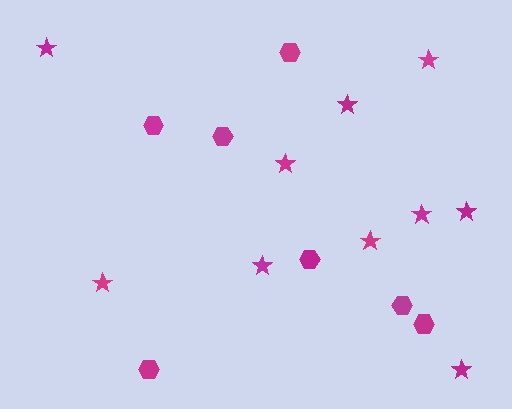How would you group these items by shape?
There are 2 groups: one group of hexagons (7) and one group of stars (10).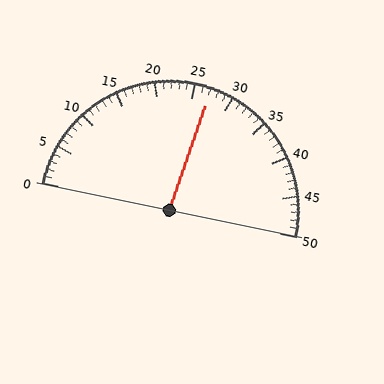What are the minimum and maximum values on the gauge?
The gauge ranges from 0 to 50.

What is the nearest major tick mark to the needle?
The nearest major tick mark is 25.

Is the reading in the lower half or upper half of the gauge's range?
The reading is in the upper half of the range (0 to 50).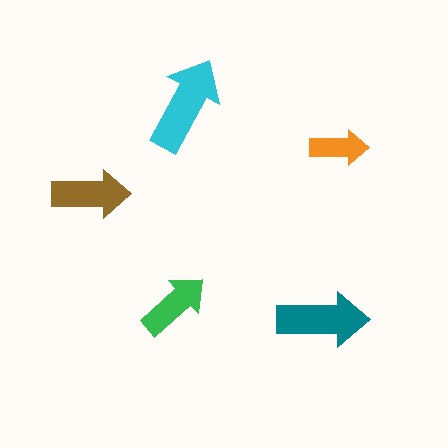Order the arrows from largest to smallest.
the cyan one, the teal one, the brown one, the green one, the orange one.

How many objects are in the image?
There are 5 objects in the image.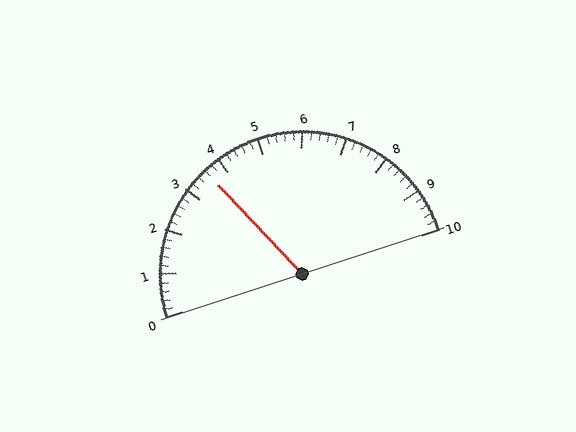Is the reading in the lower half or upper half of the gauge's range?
The reading is in the lower half of the range (0 to 10).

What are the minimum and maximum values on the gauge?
The gauge ranges from 0 to 10.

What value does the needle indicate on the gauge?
The needle indicates approximately 3.6.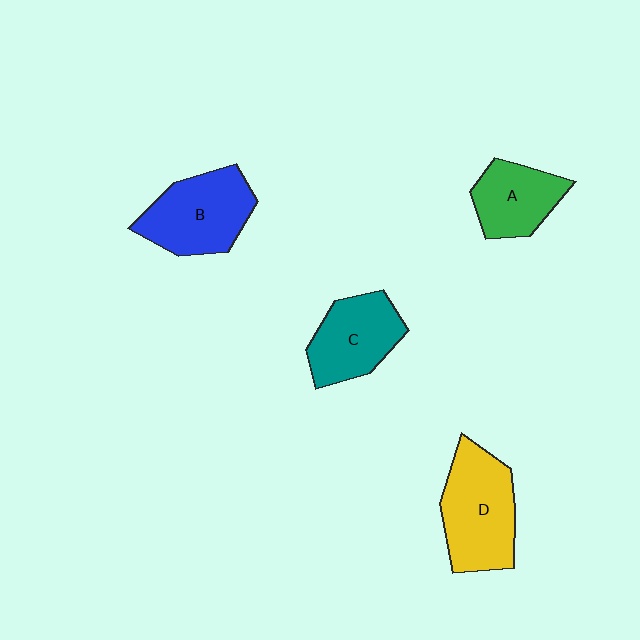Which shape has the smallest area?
Shape A (green).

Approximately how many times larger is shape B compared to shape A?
Approximately 1.4 times.